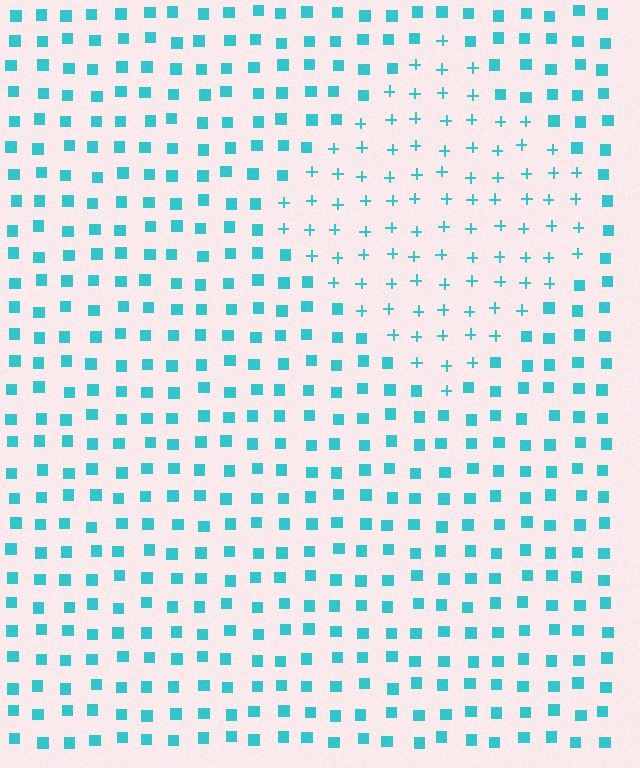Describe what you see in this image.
The image is filled with small cyan elements arranged in a uniform grid. A diamond-shaped region contains plus signs, while the surrounding area contains squares. The boundary is defined purely by the change in element shape.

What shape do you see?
I see a diamond.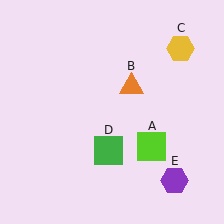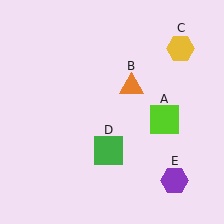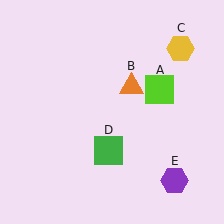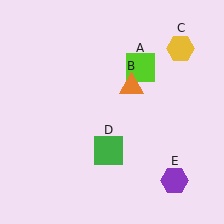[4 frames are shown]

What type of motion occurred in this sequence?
The lime square (object A) rotated counterclockwise around the center of the scene.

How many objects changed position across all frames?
1 object changed position: lime square (object A).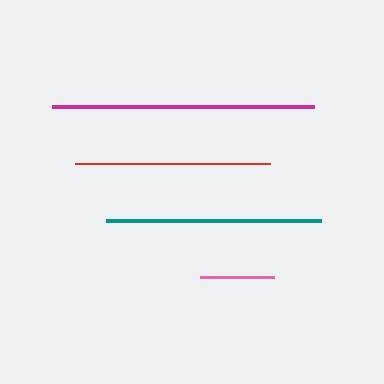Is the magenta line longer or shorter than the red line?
The magenta line is longer than the red line.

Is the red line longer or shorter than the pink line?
The red line is longer than the pink line.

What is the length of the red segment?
The red segment is approximately 195 pixels long.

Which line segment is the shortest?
The pink line is the shortest at approximately 74 pixels.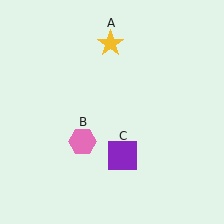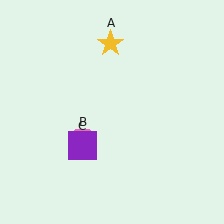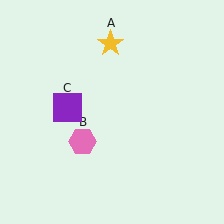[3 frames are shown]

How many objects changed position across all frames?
1 object changed position: purple square (object C).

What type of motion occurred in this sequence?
The purple square (object C) rotated clockwise around the center of the scene.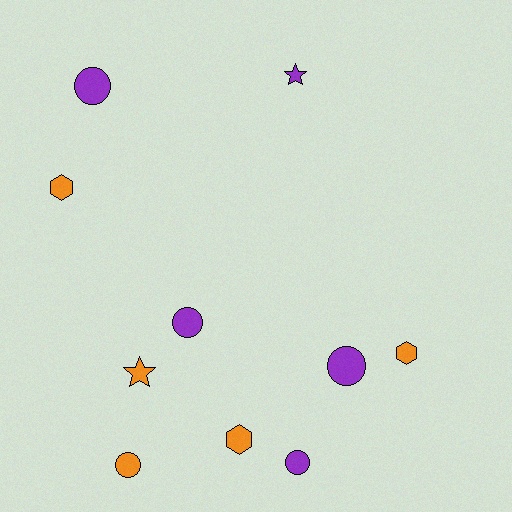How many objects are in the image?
There are 10 objects.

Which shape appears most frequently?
Circle, with 5 objects.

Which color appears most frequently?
Orange, with 5 objects.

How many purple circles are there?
There are 4 purple circles.